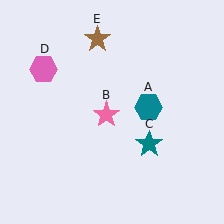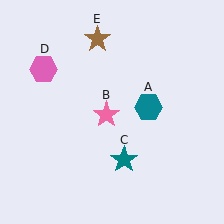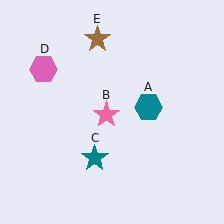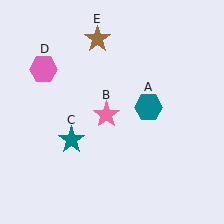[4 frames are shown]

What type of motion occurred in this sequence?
The teal star (object C) rotated clockwise around the center of the scene.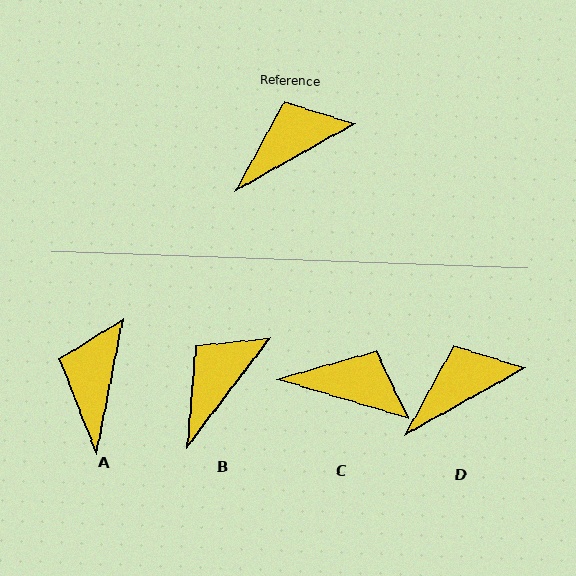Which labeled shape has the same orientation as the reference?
D.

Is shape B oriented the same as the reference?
No, it is off by about 23 degrees.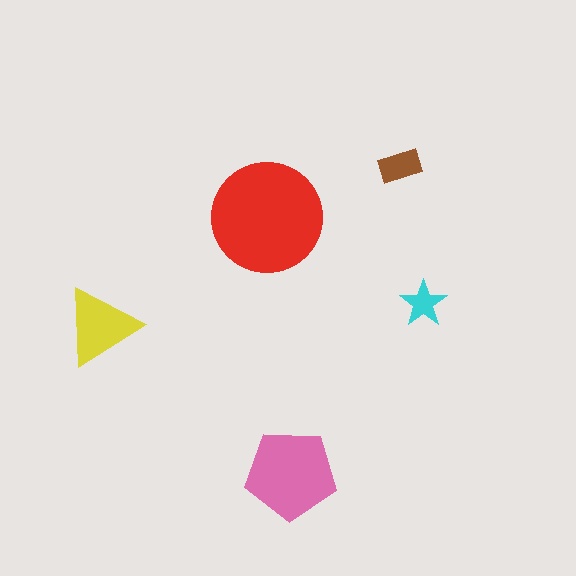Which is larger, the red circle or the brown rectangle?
The red circle.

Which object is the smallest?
The cyan star.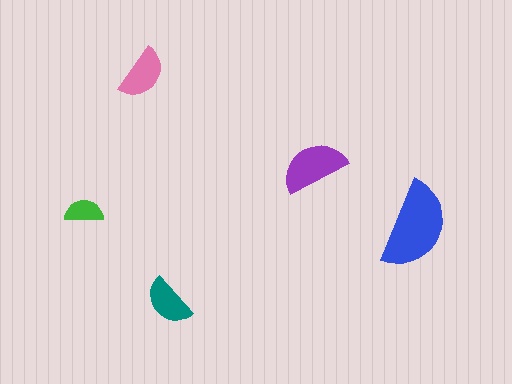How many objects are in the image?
There are 5 objects in the image.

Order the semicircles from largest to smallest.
the blue one, the purple one, the pink one, the teal one, the green one.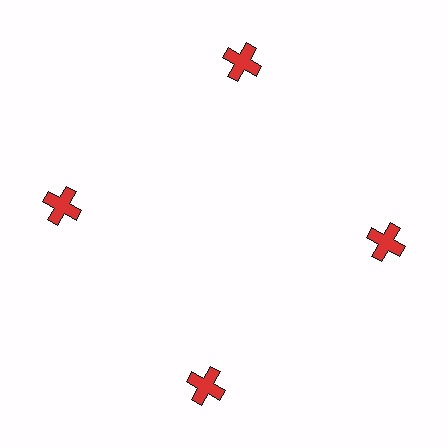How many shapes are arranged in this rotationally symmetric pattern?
There are 4 shapes, arranged in 4 groups of 1.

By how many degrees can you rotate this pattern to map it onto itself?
The pattern maps onto itself every 90 degrees of rotation.